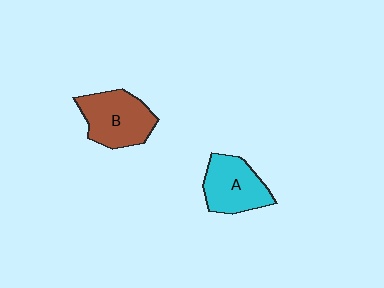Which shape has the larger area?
Shape B (brown).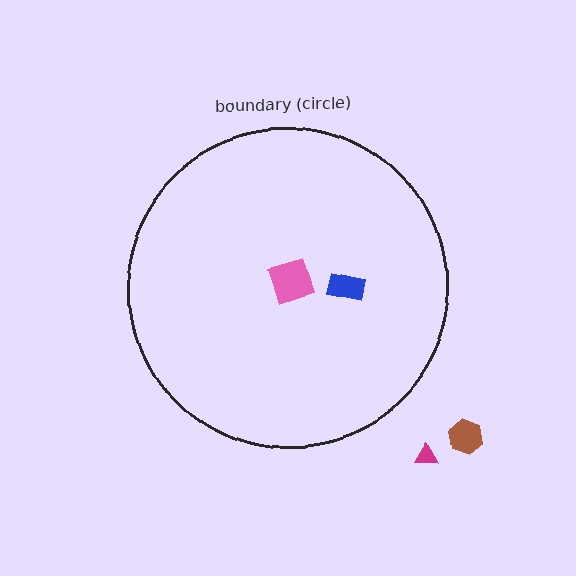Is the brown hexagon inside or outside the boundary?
Outside.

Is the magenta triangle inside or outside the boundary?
Outside.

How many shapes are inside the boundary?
2 inside, 2 outside.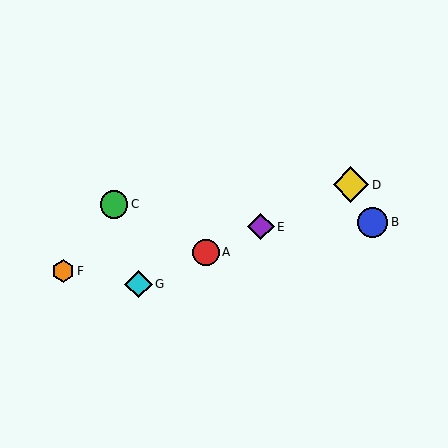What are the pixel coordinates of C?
Object C is at (114, 204).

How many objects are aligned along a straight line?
4 objects (A, D, E, G) are aligned along a straight line.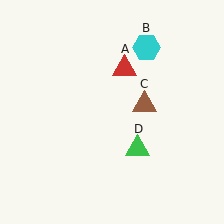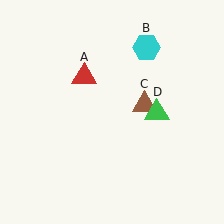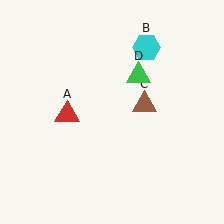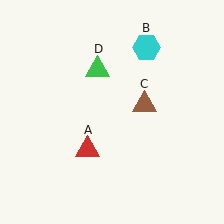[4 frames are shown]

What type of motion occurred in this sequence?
The red triangle (object A), green triangle (object D) rotated counterclockwise around the center of the scene.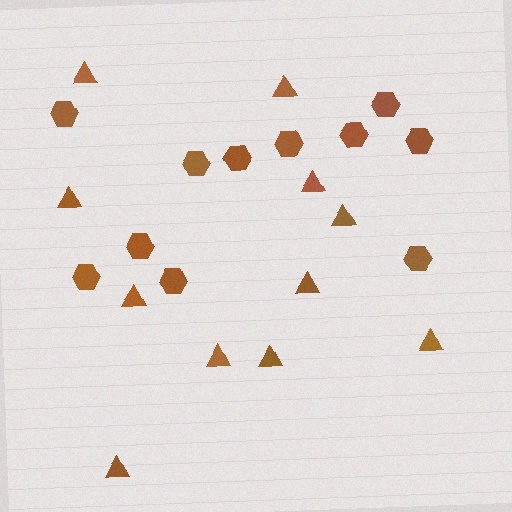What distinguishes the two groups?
There are 2 groups: one group of triangles (11) and one group of hexagons (11).